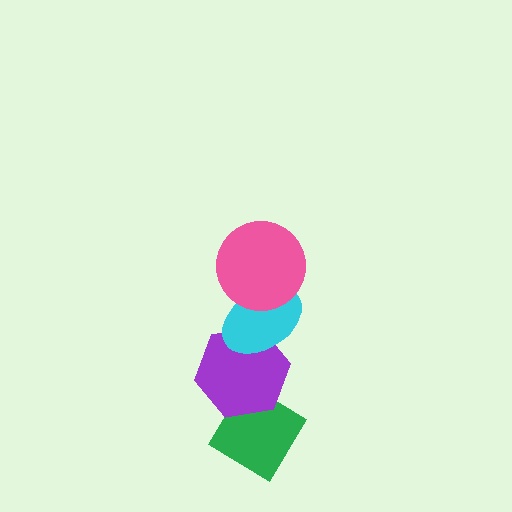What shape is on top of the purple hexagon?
The cyan ellipse is on top of the purple hexagon.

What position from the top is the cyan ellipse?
The cyan ellipse is 2nd from the top.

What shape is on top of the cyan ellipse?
The pink circle is on top of the cyan ellipse.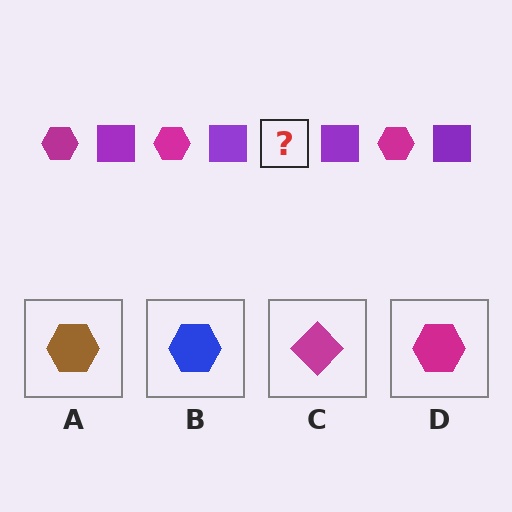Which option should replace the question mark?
Option D.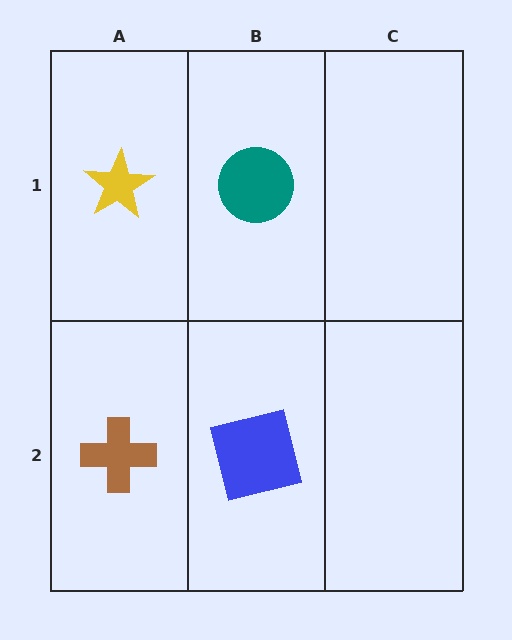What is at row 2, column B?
A blue square.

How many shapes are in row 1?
2 shapes.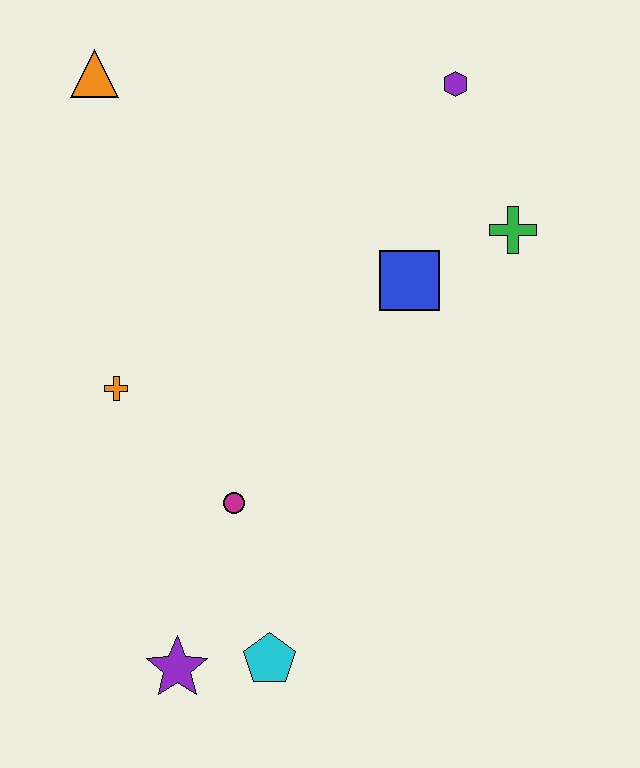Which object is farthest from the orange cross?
The purple hexagon is farthest from the orange cross.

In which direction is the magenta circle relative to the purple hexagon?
The magenta circle is below the purple hexagon.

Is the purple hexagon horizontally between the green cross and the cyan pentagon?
Yes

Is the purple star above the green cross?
No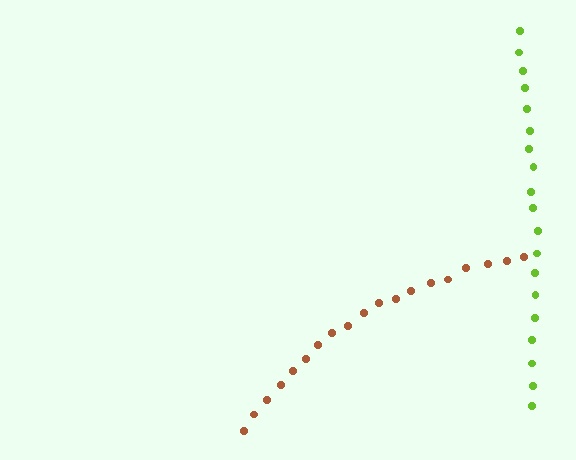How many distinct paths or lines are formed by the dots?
There are 2 distinct paths.